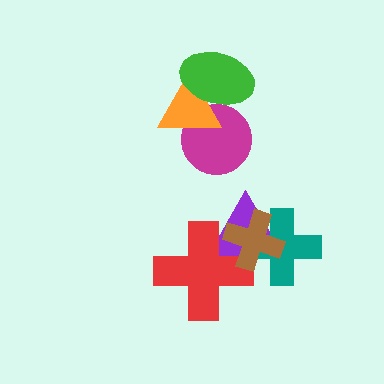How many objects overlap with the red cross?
2 objects overlap with the red cross.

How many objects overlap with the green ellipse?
2 objects overlap with the green ellipse.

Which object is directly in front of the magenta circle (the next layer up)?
The orange triangle is directly in front of the magenta circle.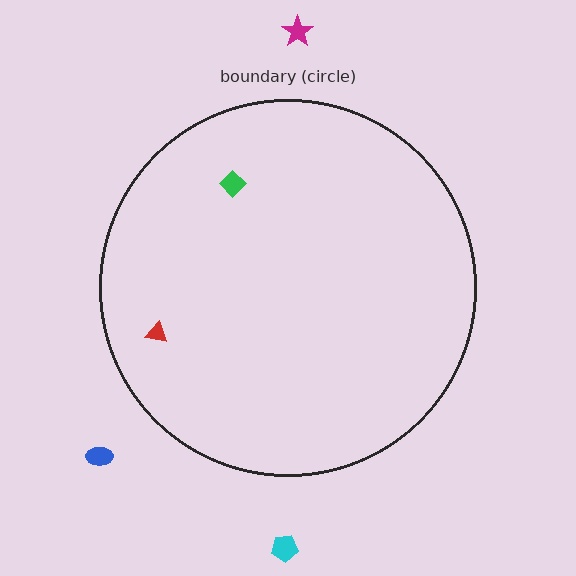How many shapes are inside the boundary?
2 inside, 3 outside.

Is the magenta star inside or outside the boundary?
Outside.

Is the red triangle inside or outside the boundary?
Inside.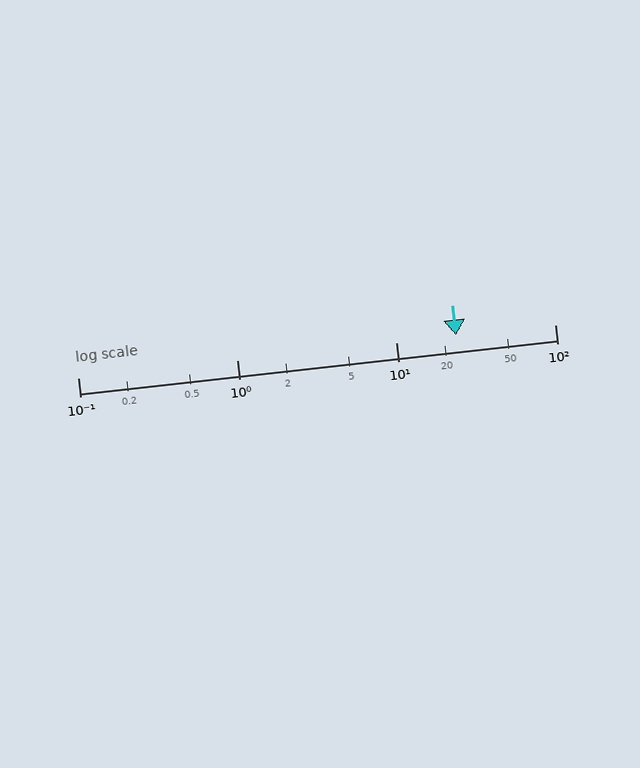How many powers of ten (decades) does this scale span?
The scale spans 3 decades, from 0.1 to 100.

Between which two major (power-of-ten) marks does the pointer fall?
The pointer is between 10 and 100.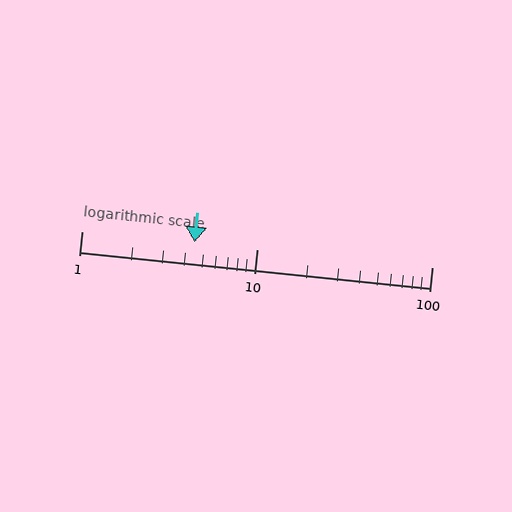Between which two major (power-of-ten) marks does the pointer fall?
The pointer is between 1 and 10.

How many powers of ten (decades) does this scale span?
The scale spans 2 decades, from 1 to 100.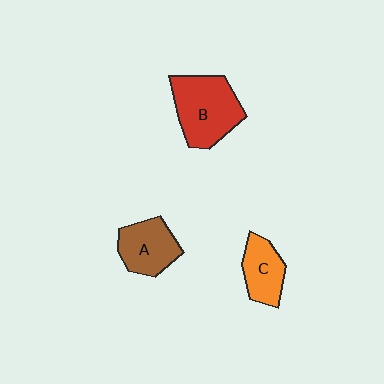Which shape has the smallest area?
Shape C (orange).